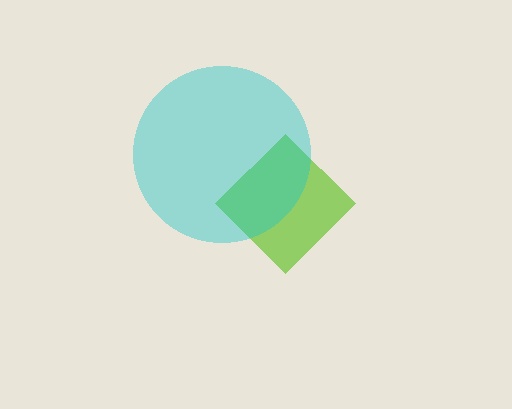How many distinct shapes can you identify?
There are 2 distinct shapes: a lime diamond, a cyan circle.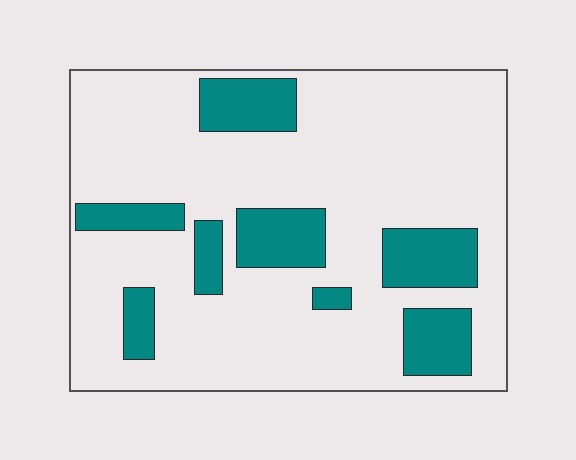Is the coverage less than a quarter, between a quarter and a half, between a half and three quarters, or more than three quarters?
Less than a quarter.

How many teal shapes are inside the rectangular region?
8.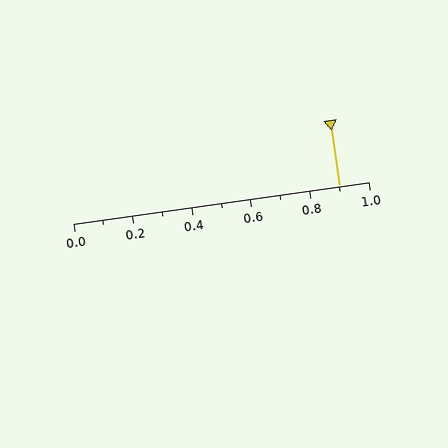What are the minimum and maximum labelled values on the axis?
The axis runs from 0.0 to 1.0.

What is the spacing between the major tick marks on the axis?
The major ticks are spaced 0.2 apart.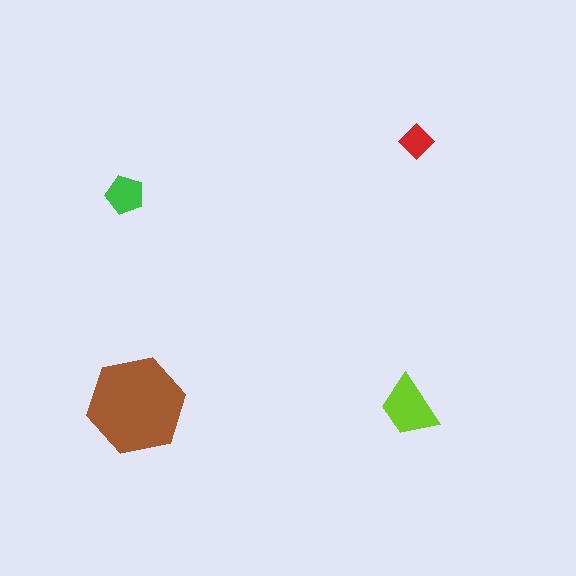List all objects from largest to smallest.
The brown hexagon, the lime trapezoid, the green pentagon, the red diamond.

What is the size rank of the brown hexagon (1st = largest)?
1st.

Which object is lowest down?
The lime trapezoid is bottommost.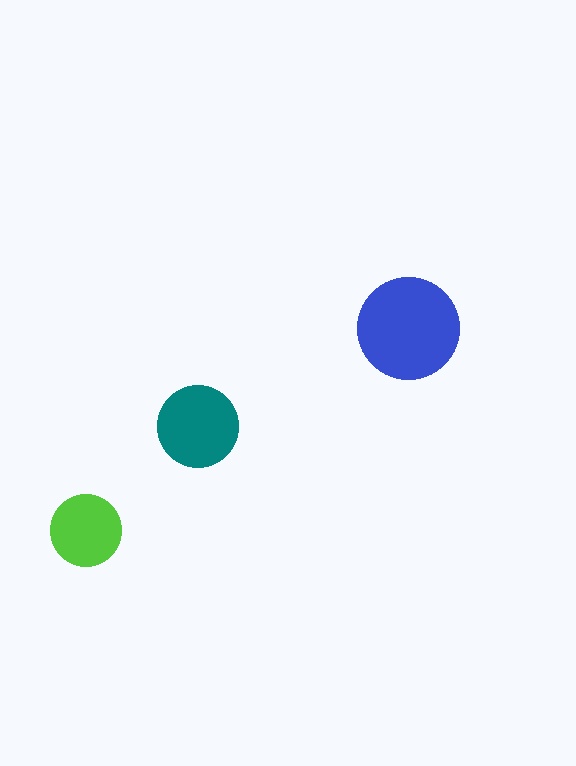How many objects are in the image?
There are 3 objects in the image.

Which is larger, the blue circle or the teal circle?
The blue one.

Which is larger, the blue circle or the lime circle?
The blue one.